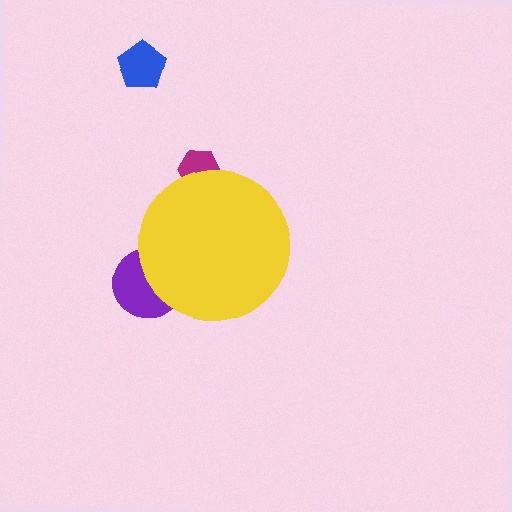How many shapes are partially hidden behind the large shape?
2 shapes are partially hidden.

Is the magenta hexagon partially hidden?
Yes, the magenta hexagon is partially hidden behind the yellow circle.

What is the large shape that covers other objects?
A yellow circle.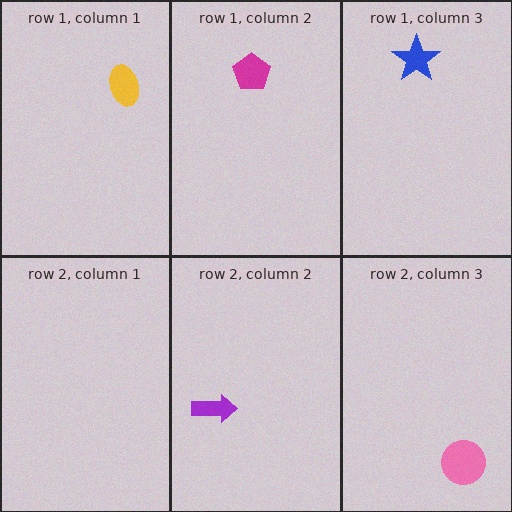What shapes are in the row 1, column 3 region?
The blue star.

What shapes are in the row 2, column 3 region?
The pink circle.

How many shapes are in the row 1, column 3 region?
1.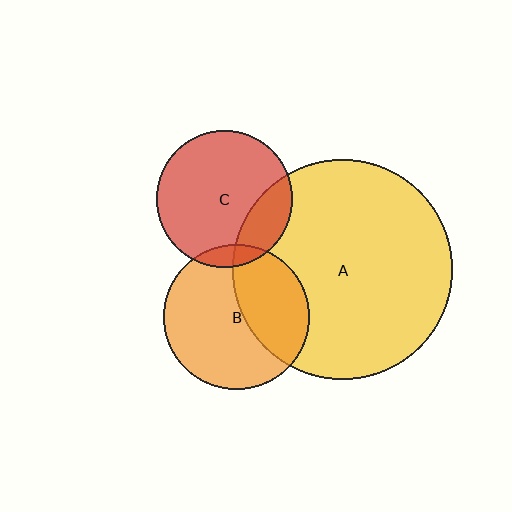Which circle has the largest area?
Circle A (yellow).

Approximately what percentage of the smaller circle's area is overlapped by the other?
Approximately 10%.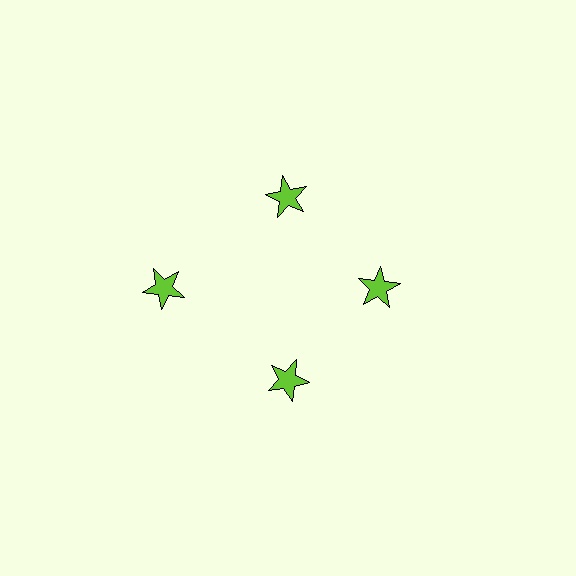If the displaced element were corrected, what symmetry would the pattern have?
It would have 4-fold rotational symmetry — the pattern would map onto itself every 90 degrees.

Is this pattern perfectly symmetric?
No. The 4 lime stars are arranged in a ring, but one element near the 9 o'clock position is pushed outward from the center, breaking the 4-fold rotational symmetry.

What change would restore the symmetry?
The symmetry would be restored by moving it inward, back onto the ring so that all 4 stars sit at equal angles and equal distance from the center.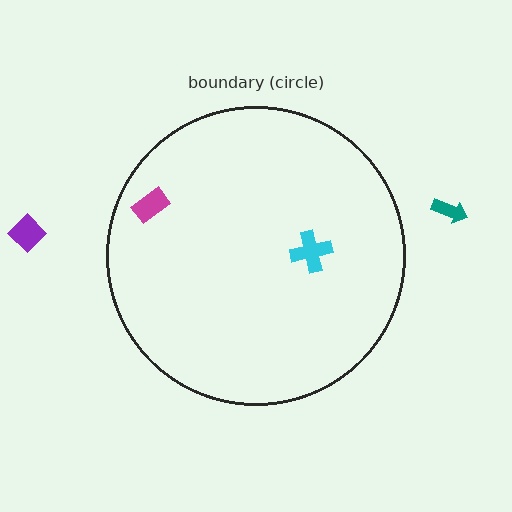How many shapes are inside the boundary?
2 inside, 2 outside.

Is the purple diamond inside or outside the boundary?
Outside.